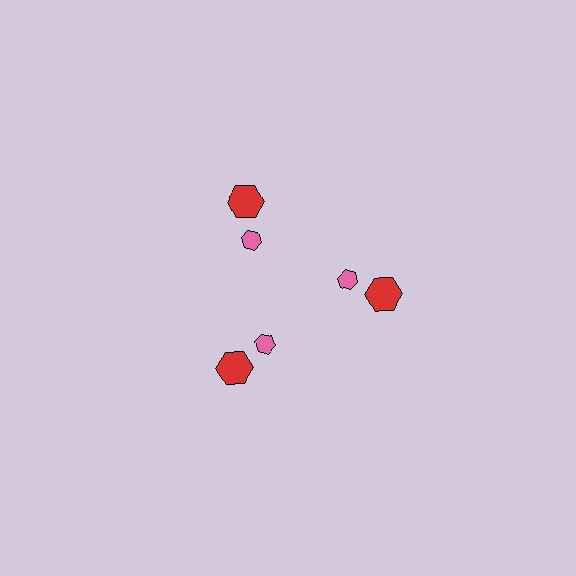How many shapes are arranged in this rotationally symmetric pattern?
There are 6 shapes, arranged in 3 groups of 2.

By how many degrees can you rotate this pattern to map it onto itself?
The pattern maps onto itself every 120 degrees of rotation.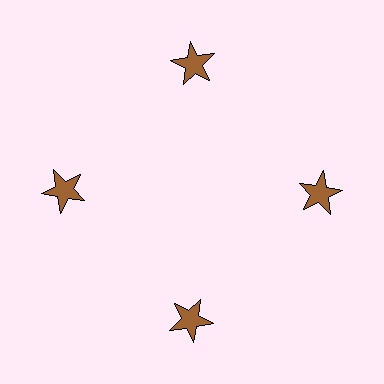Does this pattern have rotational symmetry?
Yes, this pattern has 4-fold rotational symmetry. It looks the same after rotating 90 degrees around the center.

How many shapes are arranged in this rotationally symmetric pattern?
There are 4 shapes, arranged in 4 groups of 1.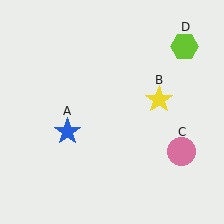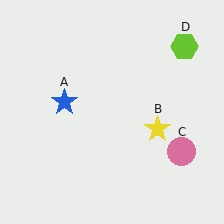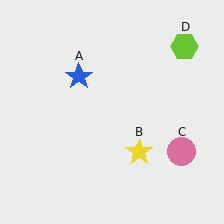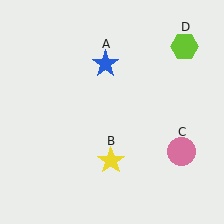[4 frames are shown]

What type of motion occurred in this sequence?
The blue star (object A), yellow star (object B) rotated clockwise around the center of the scene.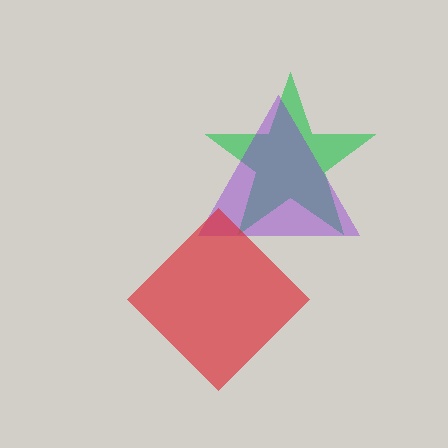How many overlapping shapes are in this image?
There are 3 overlapping shapes in the image.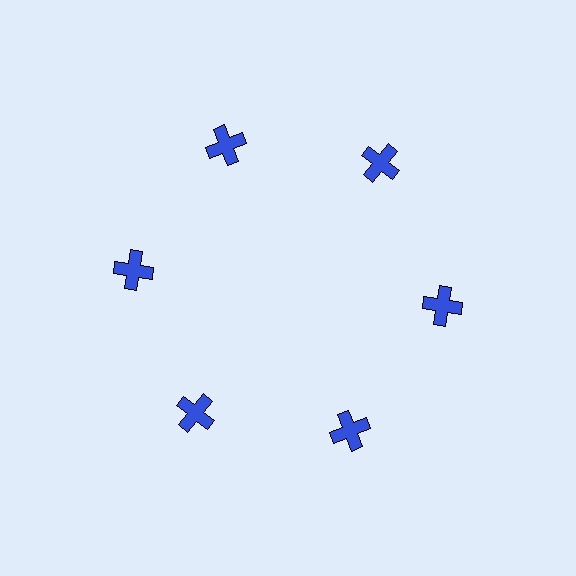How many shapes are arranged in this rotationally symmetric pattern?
There are 6 shapes, arranged in 6 groups of 1.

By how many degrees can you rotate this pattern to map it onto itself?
The pattern maps onto itself every 60 degrees of rotation.